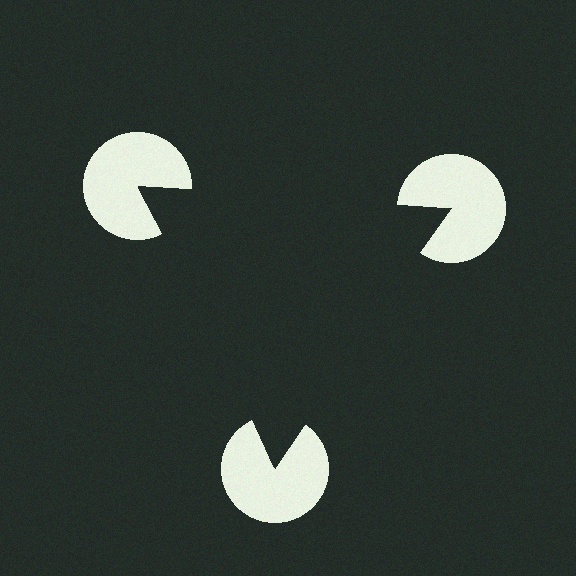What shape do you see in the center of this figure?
An illusory triangle — its edges are inferred from the aligned wedge cuts in the pac-man discs, not physically drawn.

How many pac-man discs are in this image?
There are 3 — one at each vertex of the illusory triangle.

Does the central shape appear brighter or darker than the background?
It typically appears slightly darker than the background, even though no actual brightness change is drawn.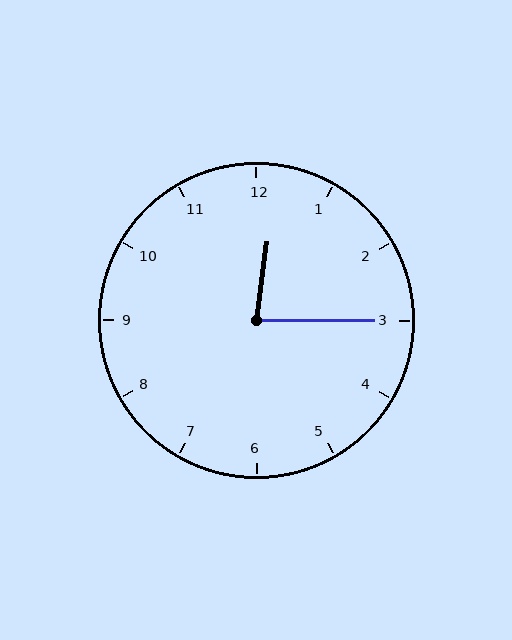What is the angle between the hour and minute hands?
Approximately 82 degrees.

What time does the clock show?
12:15.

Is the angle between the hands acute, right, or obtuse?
It is acute.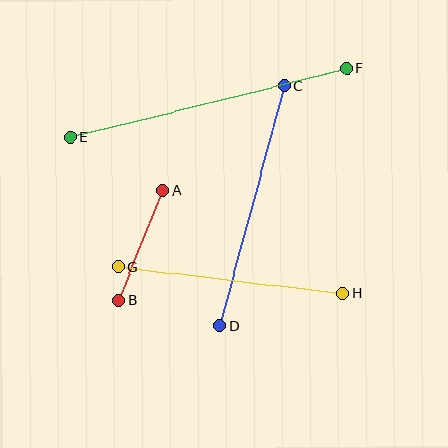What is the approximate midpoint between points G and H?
The midpoint is at approximately (230, 280) pixels.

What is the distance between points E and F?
The distance is approximately 285 pixels.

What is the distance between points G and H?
The distance is approximately 225 pixels.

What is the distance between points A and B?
The distance is approximately 118 pixels.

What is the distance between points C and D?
The distance is approximately 248 pixels.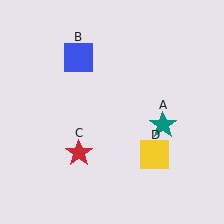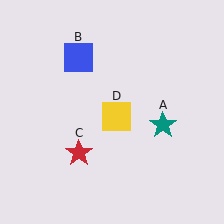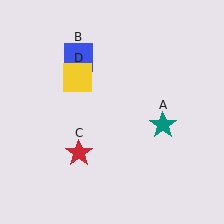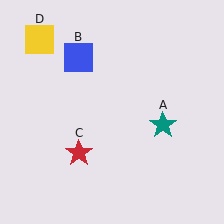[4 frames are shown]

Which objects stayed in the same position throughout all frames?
Teal star (object A) and blue square (object B) and red star (object C) remained stationary.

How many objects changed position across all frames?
1 object changed position: yellow square (object D).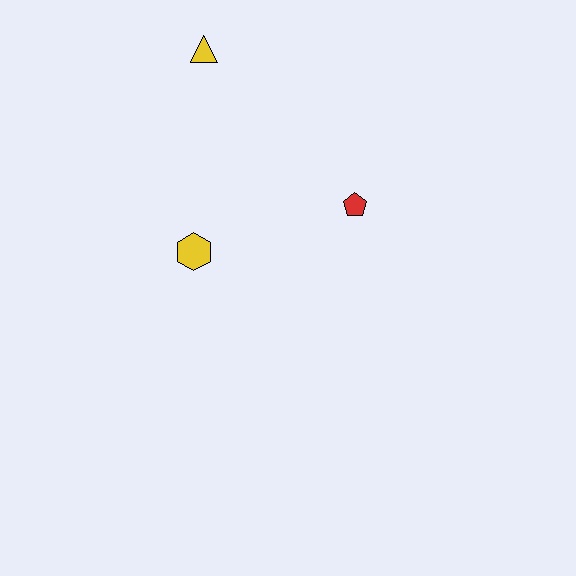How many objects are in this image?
There are 3 objects.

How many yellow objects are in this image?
There are 2 yellow objects.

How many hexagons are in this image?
There is 1 hexagon.